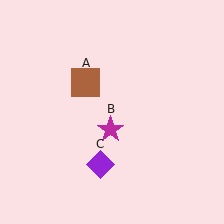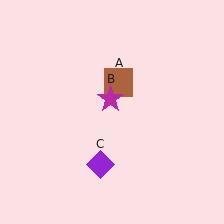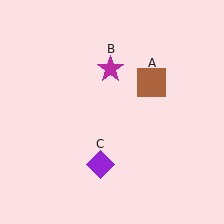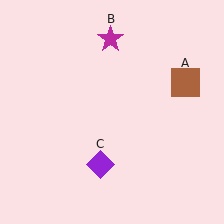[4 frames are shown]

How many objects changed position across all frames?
2 objects changed position: brown square (object A), magenta star (object B).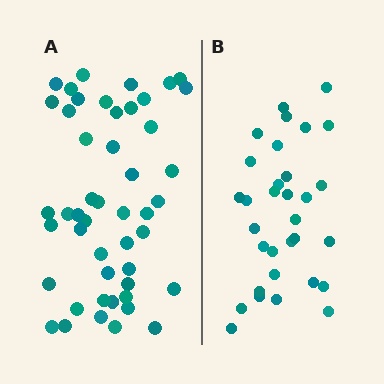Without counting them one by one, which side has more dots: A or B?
Region A (the left region) has more dots.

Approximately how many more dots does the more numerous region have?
Region A has approximately 15 more dots than region B.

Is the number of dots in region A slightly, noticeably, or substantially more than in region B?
Region A has substantially more. The ratio is roughly 1.5 to 1.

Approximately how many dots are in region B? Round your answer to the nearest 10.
About 30 dots. (The exact count is 32, which rounds to 30.)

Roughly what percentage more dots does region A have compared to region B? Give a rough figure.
About 50% more.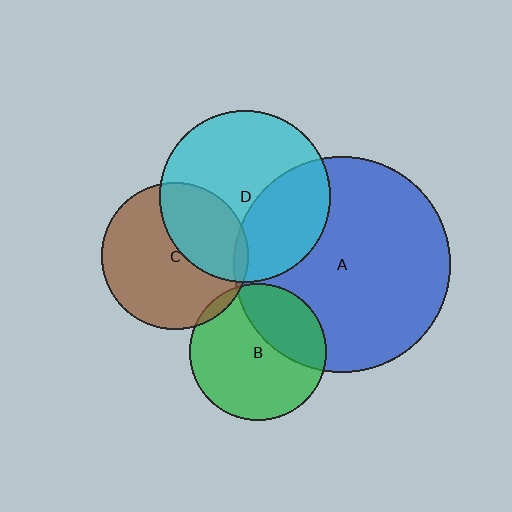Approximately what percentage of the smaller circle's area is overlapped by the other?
Approximately 5%.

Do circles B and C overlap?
Yes.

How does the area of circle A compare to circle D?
Approximately 1.6 times.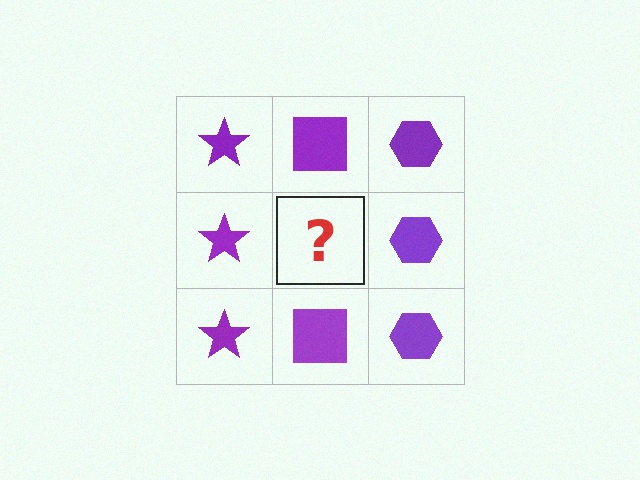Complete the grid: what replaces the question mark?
The question mark should be replaced with a purple square.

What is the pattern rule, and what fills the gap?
The rule is that each column has a consistent shape. The gap should be filled with a purple square.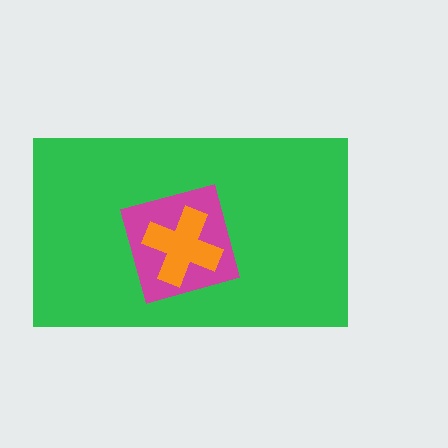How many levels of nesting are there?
3.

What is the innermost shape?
The orange cross.